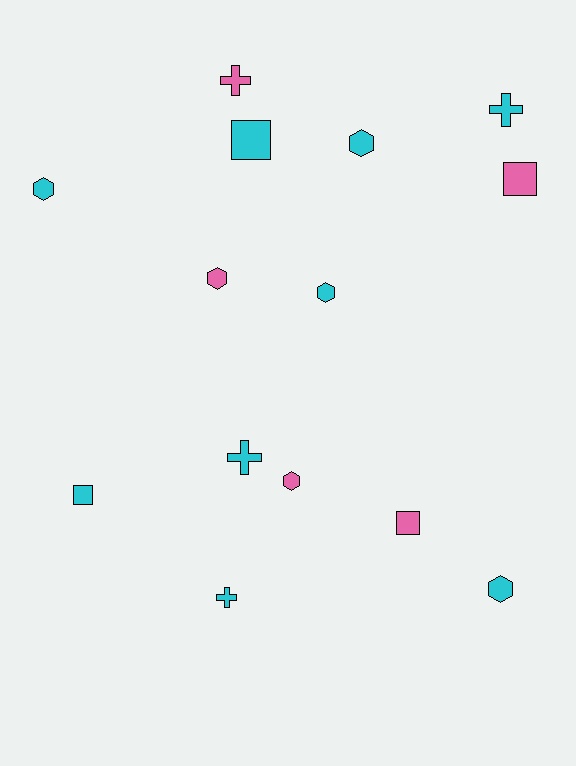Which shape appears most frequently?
Hexagon, with 6 objects.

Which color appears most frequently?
Cyan, with 9 objects.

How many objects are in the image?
There are 14 objects.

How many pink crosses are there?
There is 1 pink cross.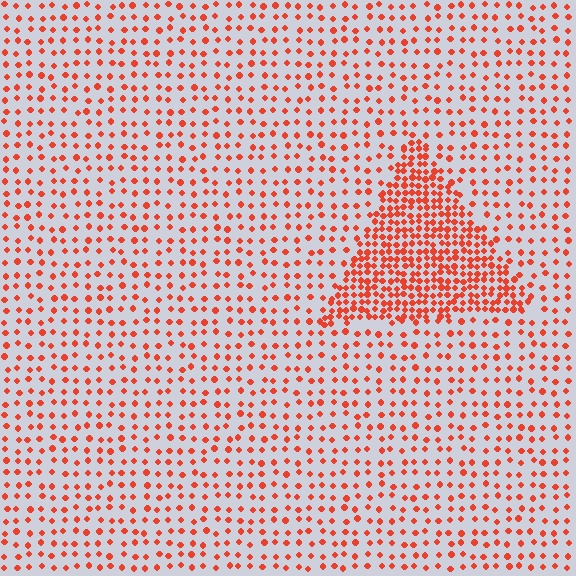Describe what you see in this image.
The image contains small red elements arranged at two different densities. A triangle-shaped region is visible where the elements are more densely packed than the surrounding area.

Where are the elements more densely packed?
The elements are more densely packed inside the triangle boundary.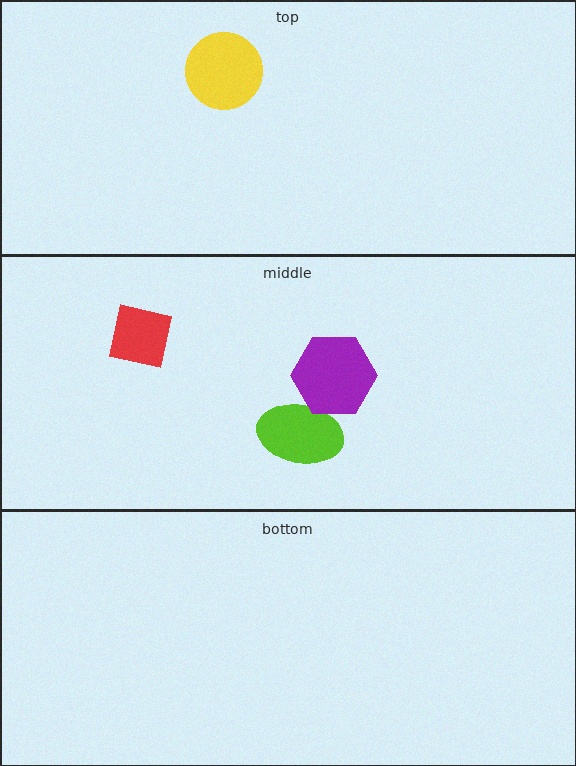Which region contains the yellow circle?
The top region.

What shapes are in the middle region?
The red square, the lime ellipse, the purple hexagon.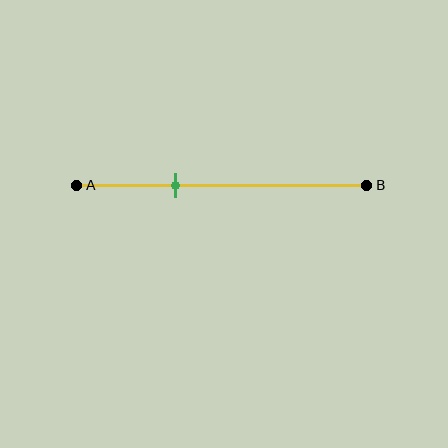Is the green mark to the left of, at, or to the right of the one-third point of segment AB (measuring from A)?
The green mark is approximately at the one-third point of segment AB.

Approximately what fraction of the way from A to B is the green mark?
The green mark is approximately 35% of the way from A to B.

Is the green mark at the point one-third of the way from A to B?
Yes, the mark is approximately at the one-third point.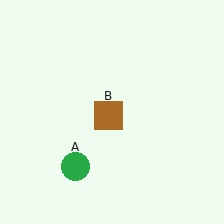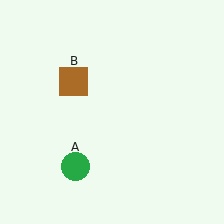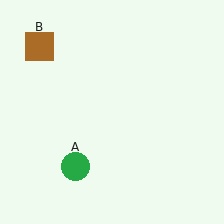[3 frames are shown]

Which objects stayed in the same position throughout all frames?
Green circle (object A) remained stationary.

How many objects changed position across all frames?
1 object changed position: brown square (object B).